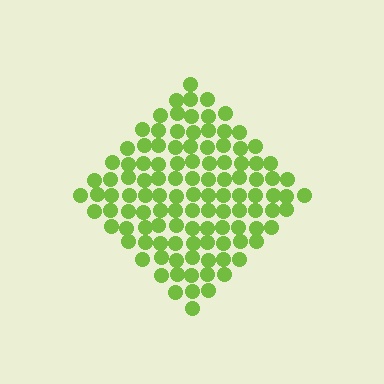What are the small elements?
The small elements are circles.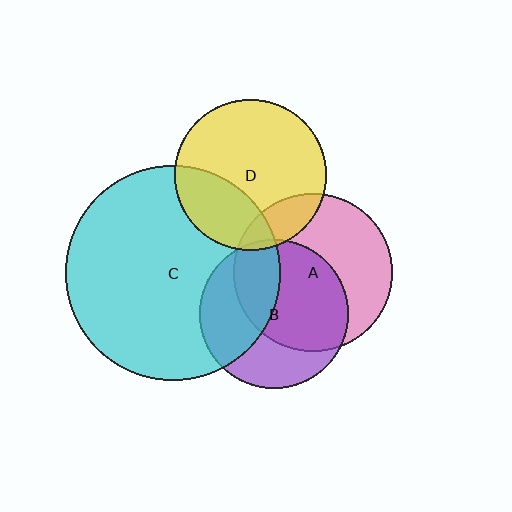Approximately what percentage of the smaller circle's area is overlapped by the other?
Approximately 15%.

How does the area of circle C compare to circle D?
Approximately 2.0 times.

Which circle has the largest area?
Circle C (cyan).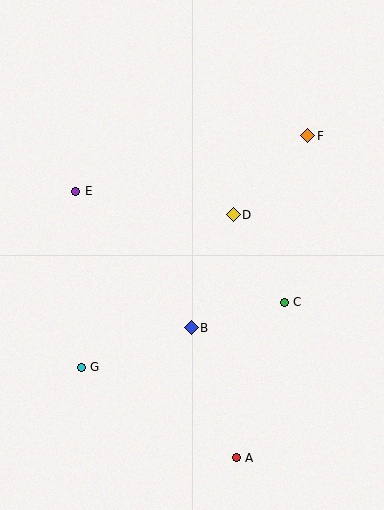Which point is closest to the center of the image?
Point D at (233, 215) is closest to the center.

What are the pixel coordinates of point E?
Point E is at (76, 191).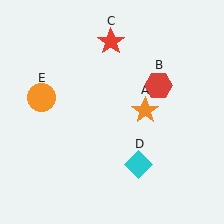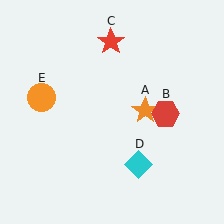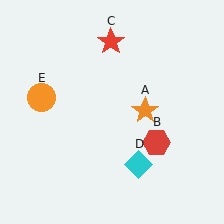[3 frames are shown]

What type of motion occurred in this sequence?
The red hexagon (object B) rotated clockwise around the center of the scene.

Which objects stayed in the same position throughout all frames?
Orange star (object A) and red star (object C) and cyan diamond (object D) and orange circle (object E) remained stationary.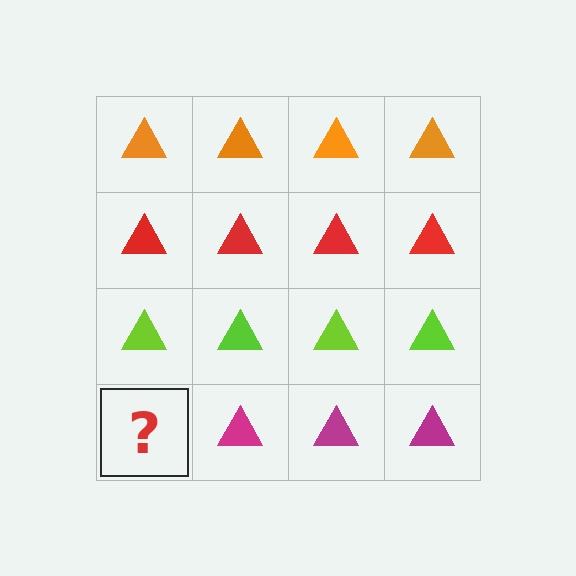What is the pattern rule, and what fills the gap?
The rule is that each row has a consistent color. The gap should be filled with a magenta triangle.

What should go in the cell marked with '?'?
The missing cell should contain a magenta triangle.